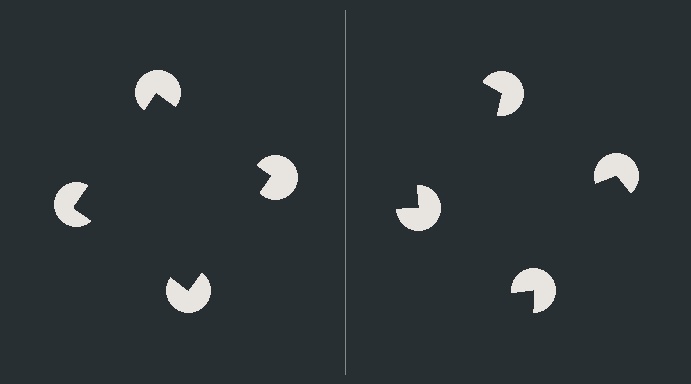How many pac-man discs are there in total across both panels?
8 — 4 on each side.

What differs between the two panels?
The pac-man discs are positioned identically on both sides; only the wedge orientations differ. On the left they align to a square; on the right they are misaligned.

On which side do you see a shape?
An illusory square appears on the left side. On the right side the wedge cuts are rotated, so no coherent shape forms.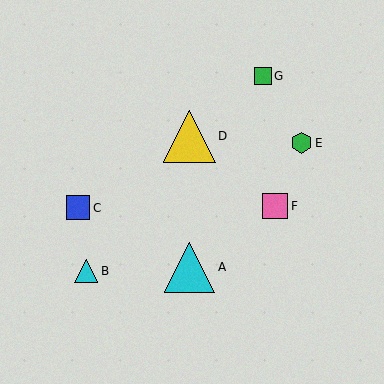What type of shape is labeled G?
Shape G is a green square.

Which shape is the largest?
The yellow triangle (labeled D) is the largest.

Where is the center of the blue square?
The center of the blue square is at (78, 208).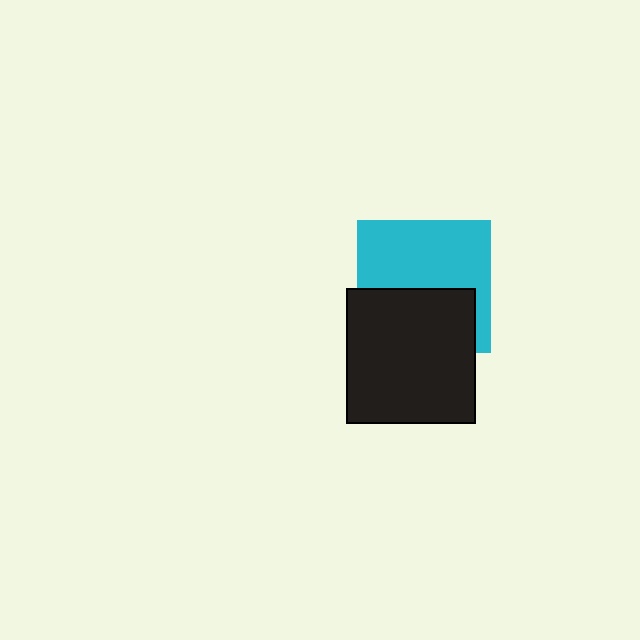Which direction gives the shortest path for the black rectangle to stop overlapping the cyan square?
Moving down gives the shortest separation.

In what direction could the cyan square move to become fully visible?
The cyan square could move up. That would shift it out from behind the black rectangle entirely.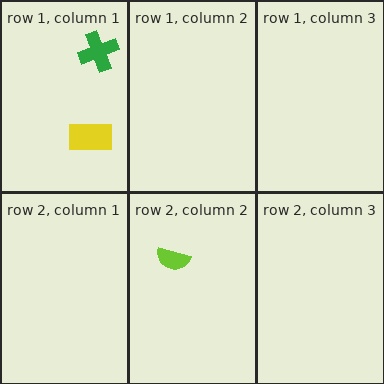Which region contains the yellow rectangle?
The row 1, column 1 region.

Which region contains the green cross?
The row 1, column 1 region.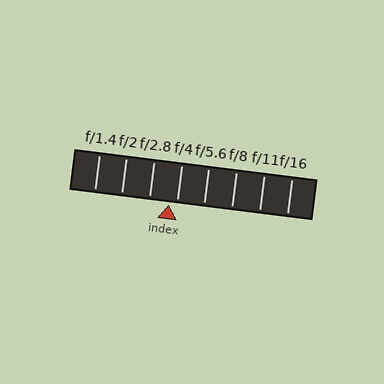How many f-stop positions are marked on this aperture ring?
There are 8 f-stop positions marked.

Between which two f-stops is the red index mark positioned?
The index mark is between f/2.8 and f/4.